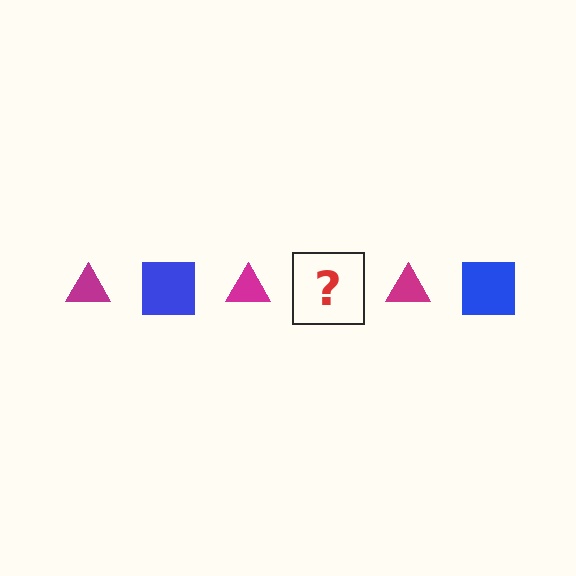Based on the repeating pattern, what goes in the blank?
The blank should be a blue square.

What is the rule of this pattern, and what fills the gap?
The rule is that the pattern alternates between magenta triangle and blue square. The gap should be filled with a blue square.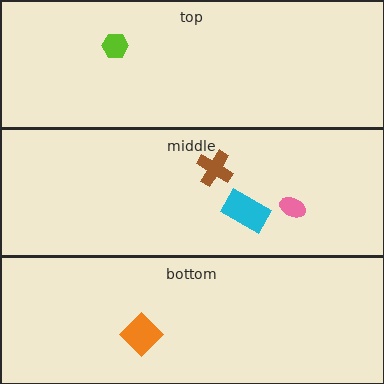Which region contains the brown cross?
The middle region.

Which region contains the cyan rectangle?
The middle region.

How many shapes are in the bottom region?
1.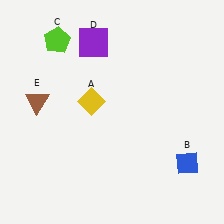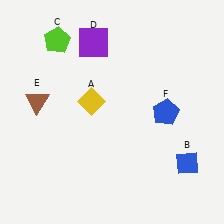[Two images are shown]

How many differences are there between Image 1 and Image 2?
There is 1 difference between the two images.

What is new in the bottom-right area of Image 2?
A blue pentagon (F) was added in the bottom-right area of Image 2.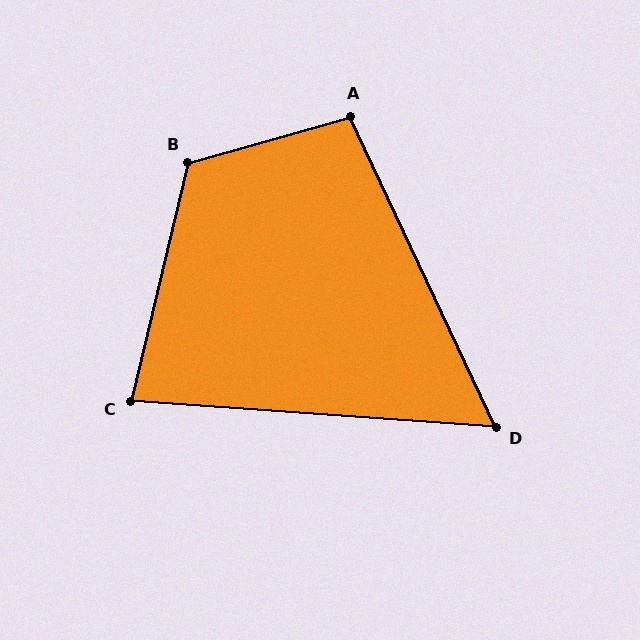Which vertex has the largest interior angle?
B, at approximately 119 degrees.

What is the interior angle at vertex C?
Approximately 81 degrees (acute).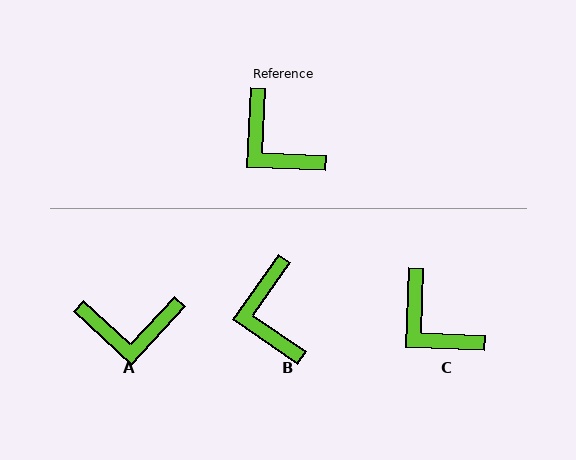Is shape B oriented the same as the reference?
No, it is off by about 32 degrees.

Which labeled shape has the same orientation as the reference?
C.